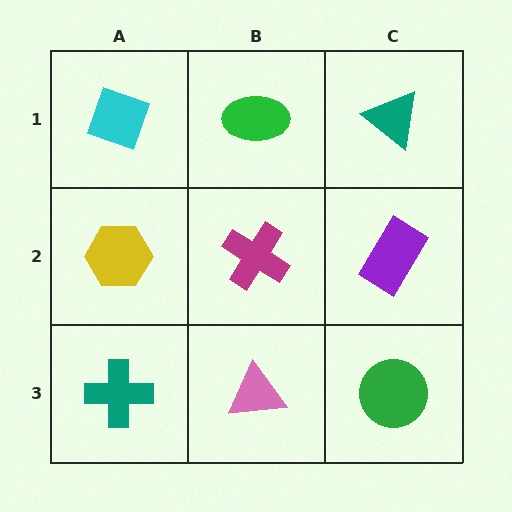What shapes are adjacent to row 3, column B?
A magenta cross (row 2, column B), a teal cross (row 3, column A), a green circle (row 3, column C).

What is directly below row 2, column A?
A teal cross.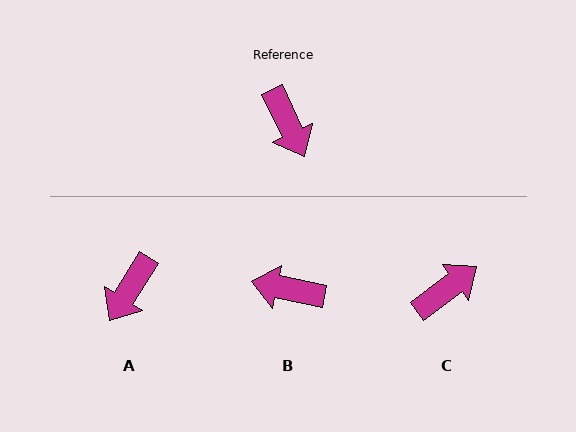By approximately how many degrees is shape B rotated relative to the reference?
Approximately 127 degrees clockwise.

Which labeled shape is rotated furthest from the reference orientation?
B, about 127 degrees away.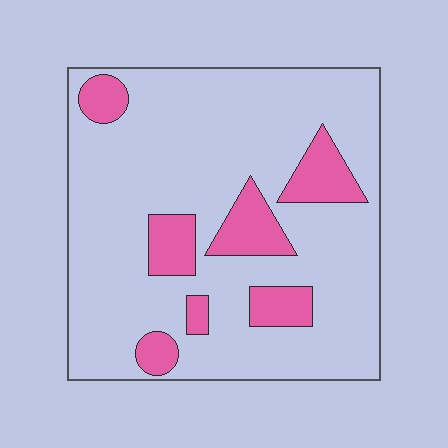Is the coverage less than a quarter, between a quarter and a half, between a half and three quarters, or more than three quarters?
Less than a quarter.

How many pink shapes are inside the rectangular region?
7.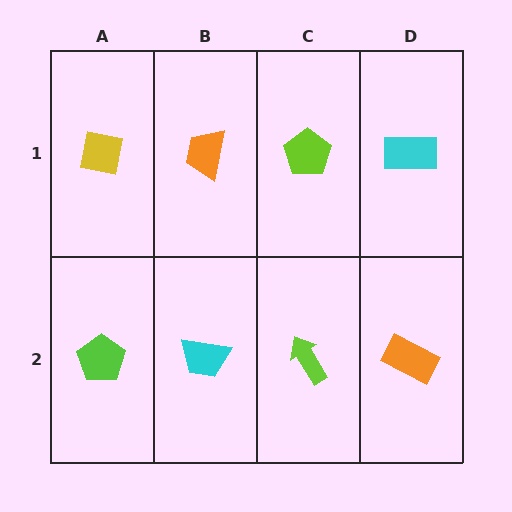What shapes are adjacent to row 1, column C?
A lime arrow (row 2, column C), an orange trapezoid (row 1, column B), a cyan rectangle (row 1, column D).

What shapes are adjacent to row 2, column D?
A cyan rectangle (row 1, column D), a lime arrow (row 2, column C).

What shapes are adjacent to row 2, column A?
A yellow square (row 1, column A), a cyan trapezoid (row 2, column B).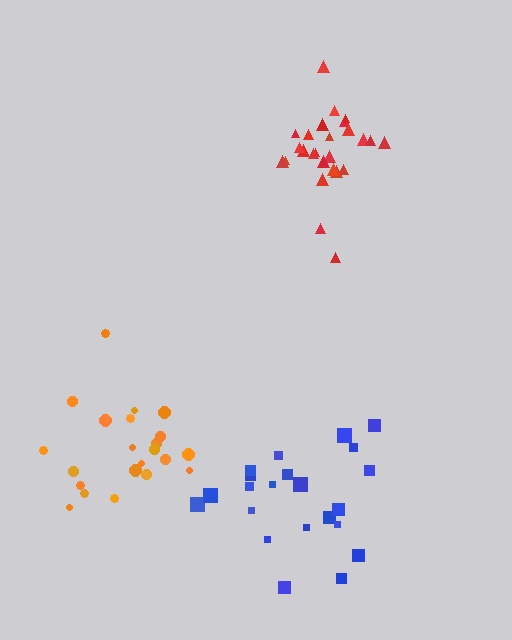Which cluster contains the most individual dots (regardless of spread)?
Red (26).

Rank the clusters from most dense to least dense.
red, orange, blue.